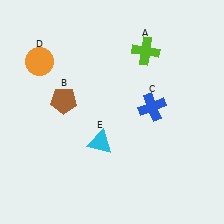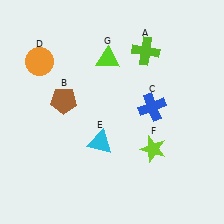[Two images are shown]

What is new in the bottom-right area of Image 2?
A lime star (F) was added in the bottom-right area of Image 2.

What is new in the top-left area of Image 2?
A lime triangle (G) was added in the top-left area of Image 2.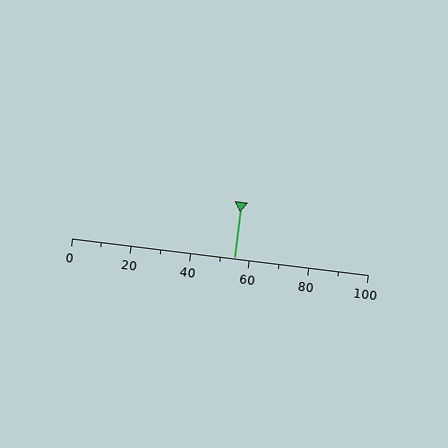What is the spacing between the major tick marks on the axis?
The major ticks are spaced 20 apart.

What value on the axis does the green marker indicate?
The marker indicates approximately 55.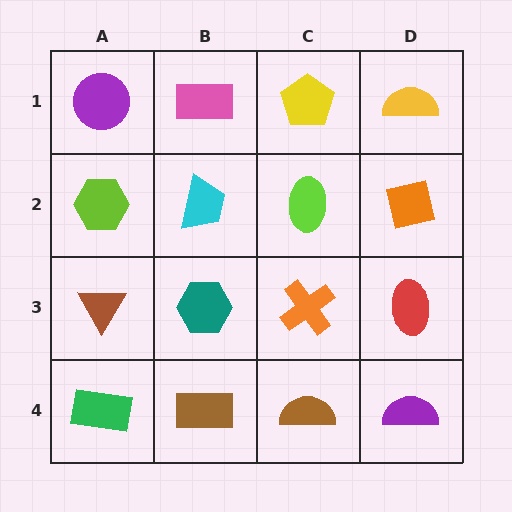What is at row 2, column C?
A lime ellipse.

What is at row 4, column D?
A purple semicircle.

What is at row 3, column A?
A brown triangle.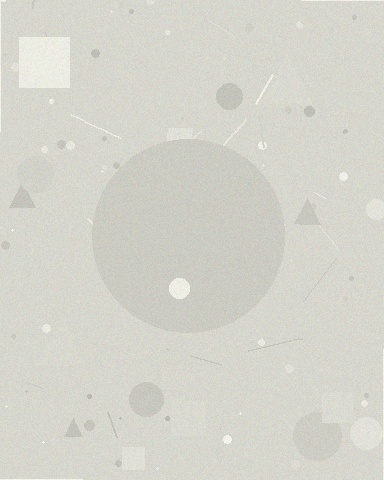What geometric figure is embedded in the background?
A circle is embedded in the background.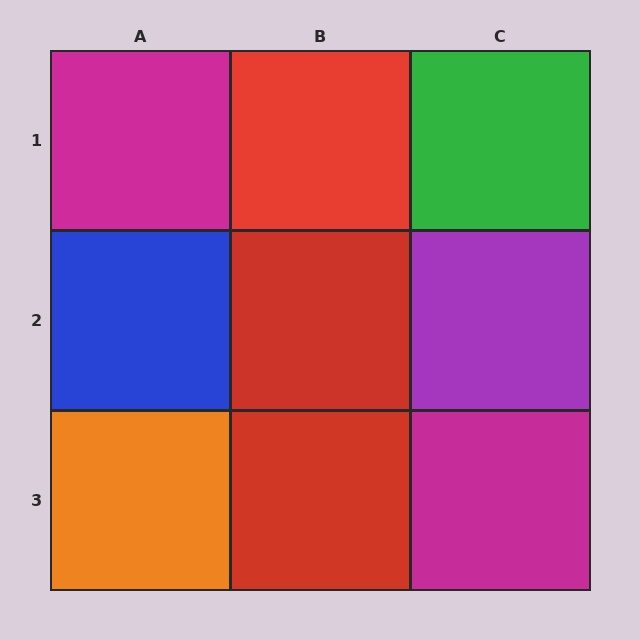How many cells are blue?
1 cell is blue.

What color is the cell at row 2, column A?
Blue.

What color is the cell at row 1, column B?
Red.